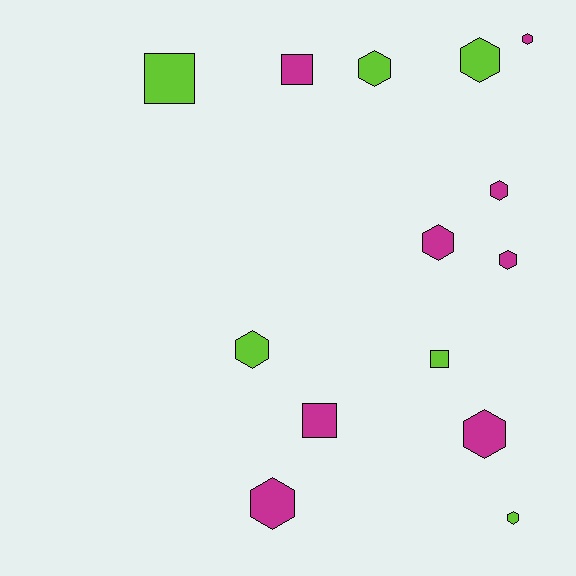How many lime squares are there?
There are 2 lime squares.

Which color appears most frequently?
Magenta, with 8 objects.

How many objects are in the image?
There are 14 objects.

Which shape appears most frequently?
Hexagon, with 10 objects.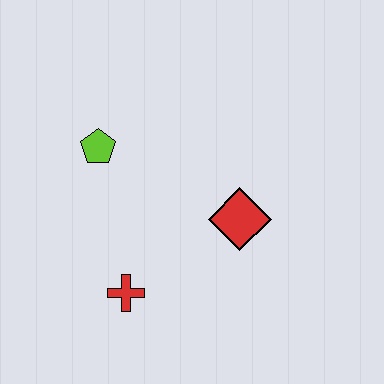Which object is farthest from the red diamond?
The lime pentagon is farthest from the red diamond.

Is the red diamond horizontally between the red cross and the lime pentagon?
No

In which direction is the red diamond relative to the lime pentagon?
The red diamond is to the right of the lime pentagon.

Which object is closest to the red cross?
The red diamond is closest to the red cross.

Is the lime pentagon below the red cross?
No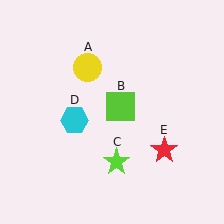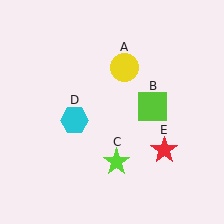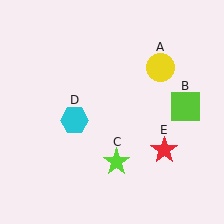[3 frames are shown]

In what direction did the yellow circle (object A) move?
The yellow circle (object A) moved right.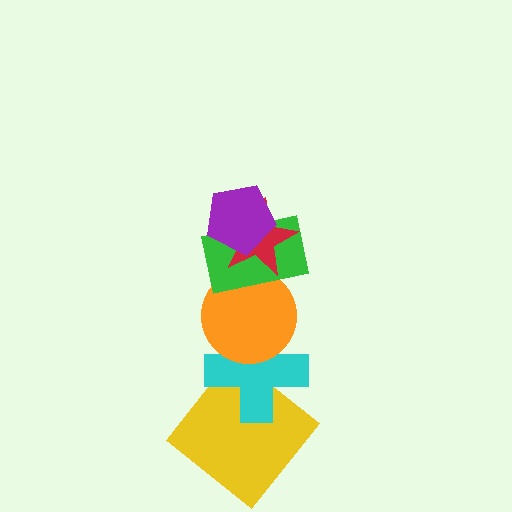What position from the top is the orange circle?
The orange circle is 4th from the top.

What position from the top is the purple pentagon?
The purple pentagon is 1st from the top.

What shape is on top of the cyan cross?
The orange circle is on top of the cyan cross.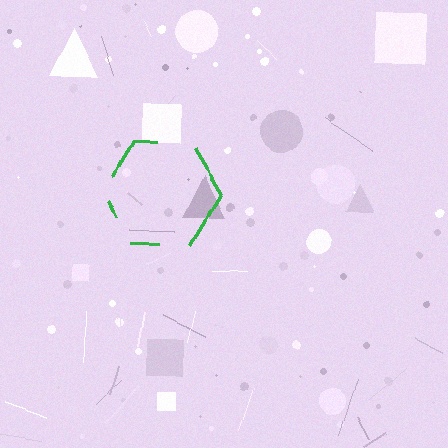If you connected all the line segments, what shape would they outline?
They would outline a hexagon.